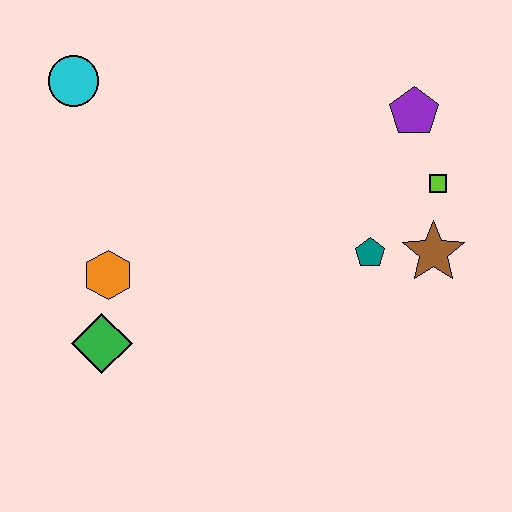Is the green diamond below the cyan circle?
Yes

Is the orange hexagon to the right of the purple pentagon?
No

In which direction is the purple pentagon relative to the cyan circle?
The purple pentagon is to the right of the cyan circle.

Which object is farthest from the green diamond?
The purple pentagon is farthest from the green diamond.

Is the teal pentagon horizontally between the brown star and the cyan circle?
Yes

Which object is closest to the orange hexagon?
The green diamond is closest to the orange hexagon.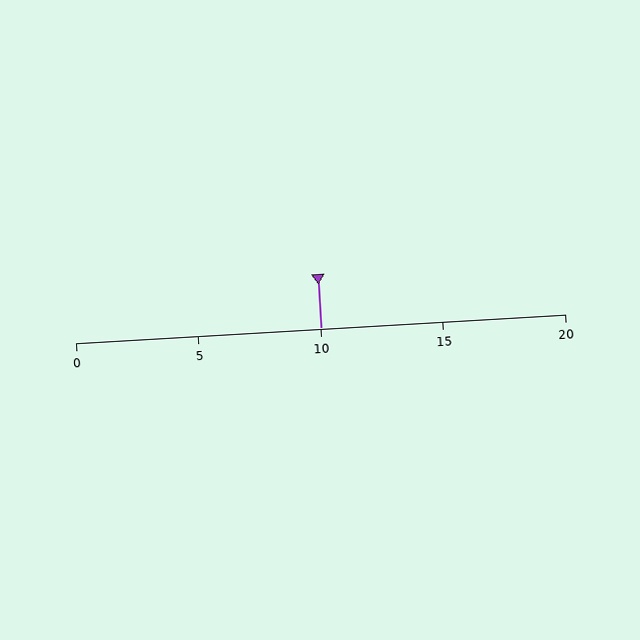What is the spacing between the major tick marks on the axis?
The major ticks are spaced 5 apart.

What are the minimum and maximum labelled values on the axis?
The axis runs from 0 to 20.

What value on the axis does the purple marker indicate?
The marker indicates approximately 10.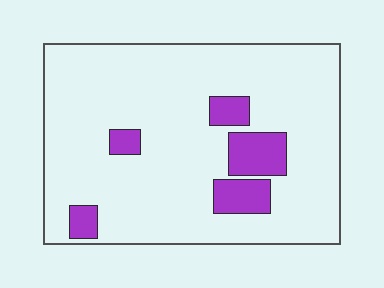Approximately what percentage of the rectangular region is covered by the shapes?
Approximately 15%.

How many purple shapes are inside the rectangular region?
5.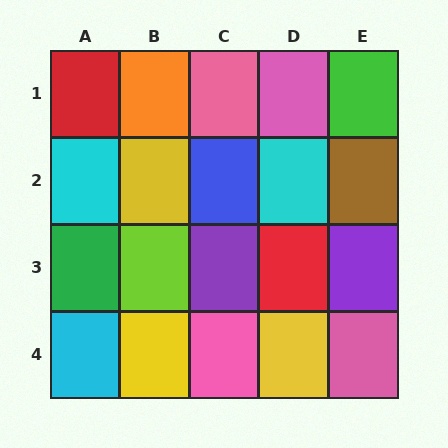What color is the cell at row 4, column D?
Yellow.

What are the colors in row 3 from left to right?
Green, lime, purple, red, purple.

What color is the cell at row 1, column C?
Pink.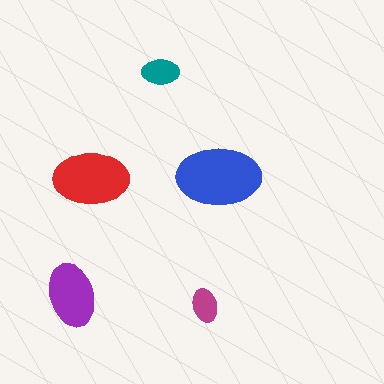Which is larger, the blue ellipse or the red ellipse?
The blue one.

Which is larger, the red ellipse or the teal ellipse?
The red one.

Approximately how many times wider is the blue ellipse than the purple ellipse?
About 1.5 times wider.